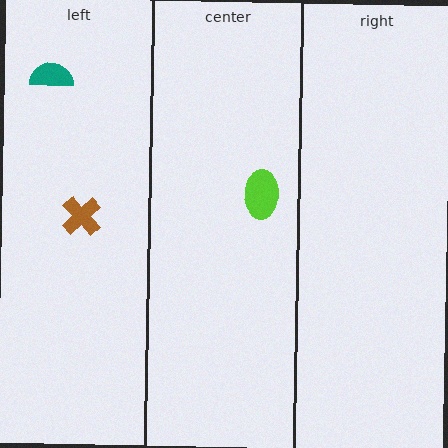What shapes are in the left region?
The brown cross, the teal semicircle.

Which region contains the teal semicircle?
The left region.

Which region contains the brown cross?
The left region.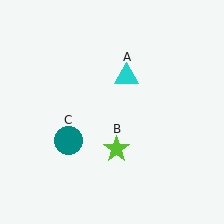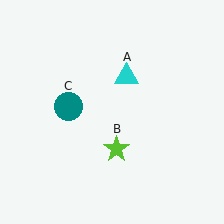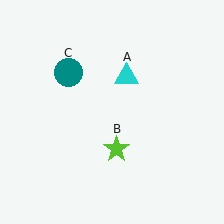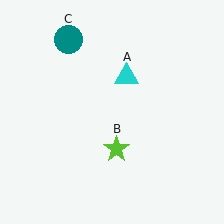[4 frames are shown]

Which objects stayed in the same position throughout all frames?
Cyan triangle (object A) and lime star (object B) remained stationary.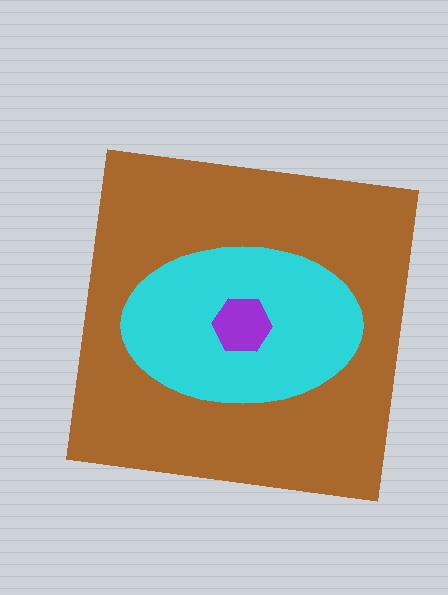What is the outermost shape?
The brown square.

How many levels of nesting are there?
3.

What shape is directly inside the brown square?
The cyan ellipse.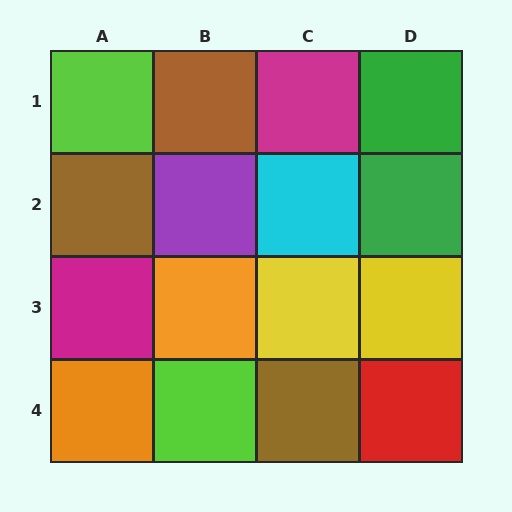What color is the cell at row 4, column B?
Lime.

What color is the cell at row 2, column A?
Brown.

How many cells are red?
1 cell is red.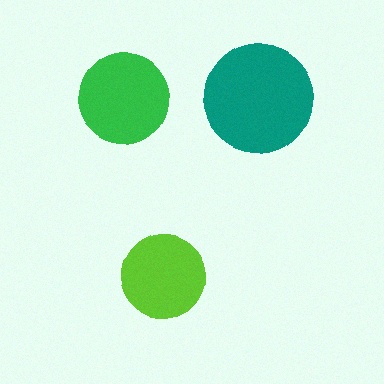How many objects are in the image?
There are 3 objects in the image.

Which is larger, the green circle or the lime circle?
The green one.